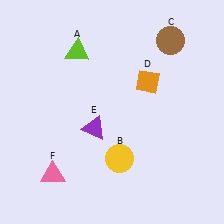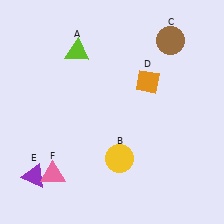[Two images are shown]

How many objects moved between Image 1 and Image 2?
1 object moved between the two images.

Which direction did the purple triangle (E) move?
The purple triangle (E) moved left.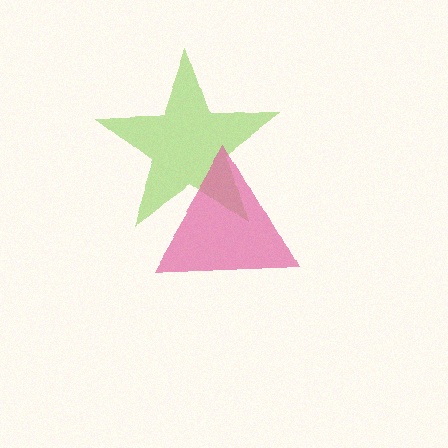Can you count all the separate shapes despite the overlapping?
Yes, there are 2 separate shapes.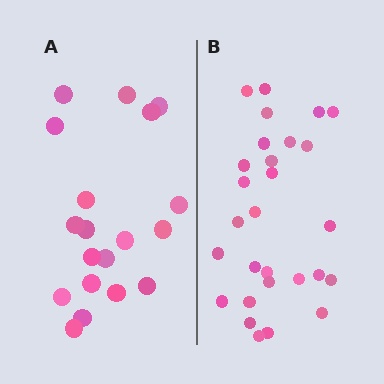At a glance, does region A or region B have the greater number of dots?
Region B (the right region) has more dots.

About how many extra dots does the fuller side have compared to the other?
Region B has roughly 8 or so more dots than region A.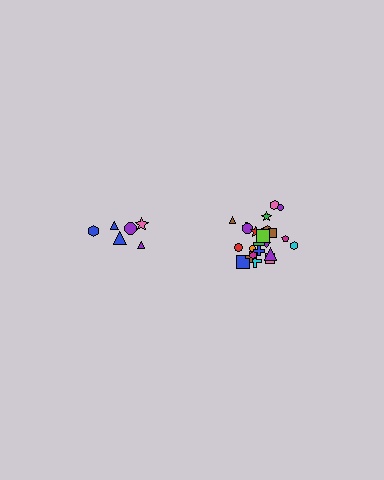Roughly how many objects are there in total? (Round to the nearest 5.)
Roughly 30 objects in total.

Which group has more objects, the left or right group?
The right group.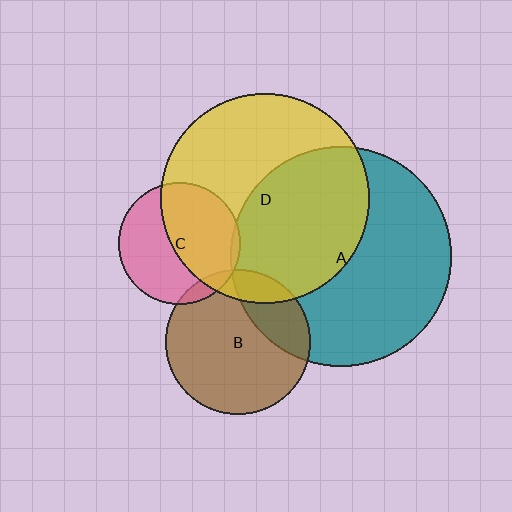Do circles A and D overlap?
Yes.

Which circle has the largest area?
Circle A (teal).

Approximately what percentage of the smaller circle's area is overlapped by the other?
Approximately 50%.